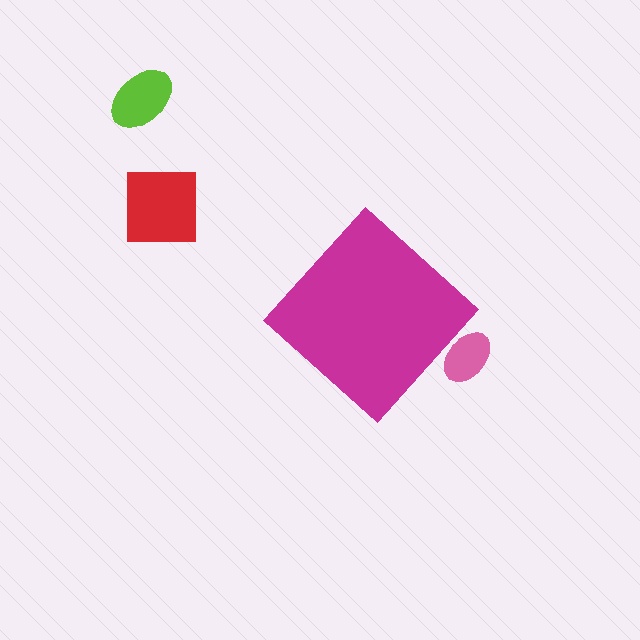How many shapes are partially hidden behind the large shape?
1 shape is partially hidden.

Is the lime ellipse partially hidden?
No, the lime ellipse is fully visible.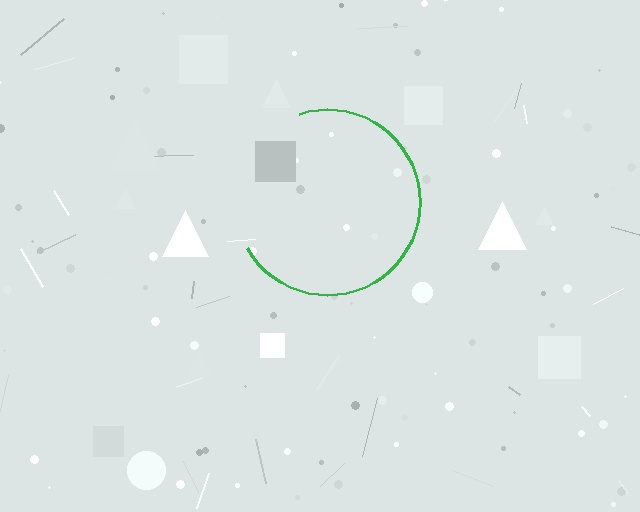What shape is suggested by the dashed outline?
The dashed outline suggests a circle.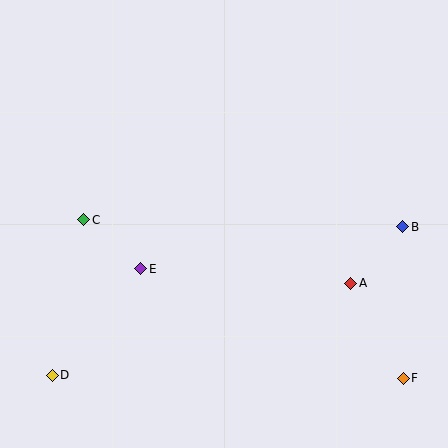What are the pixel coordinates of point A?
Point A is at (351, 283).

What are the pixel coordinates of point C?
Point C is at (84, 220).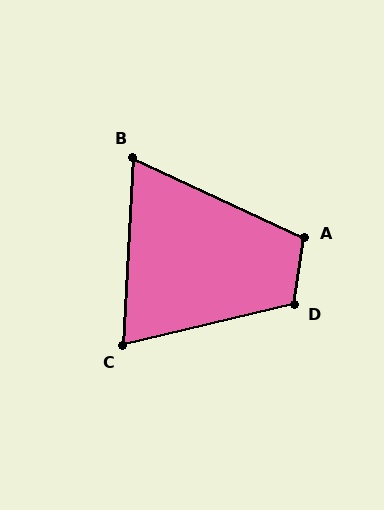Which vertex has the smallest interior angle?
B, at approximately 68 degrees.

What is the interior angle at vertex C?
Approximately 74 degrees (acute).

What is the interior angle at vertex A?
Approximately 106 degrees (obtuse).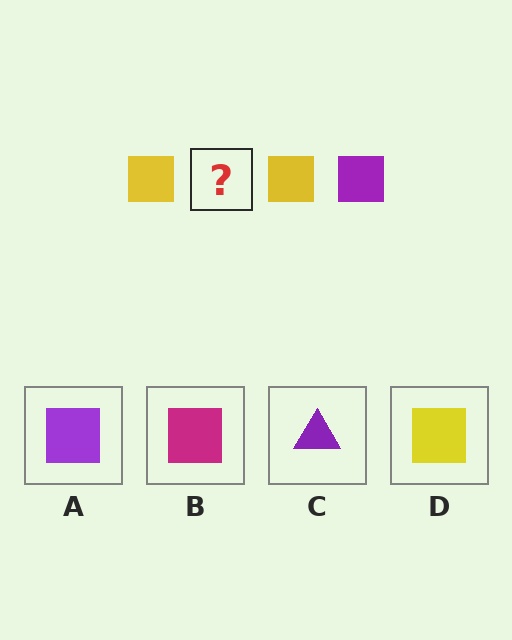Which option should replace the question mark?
Option A.